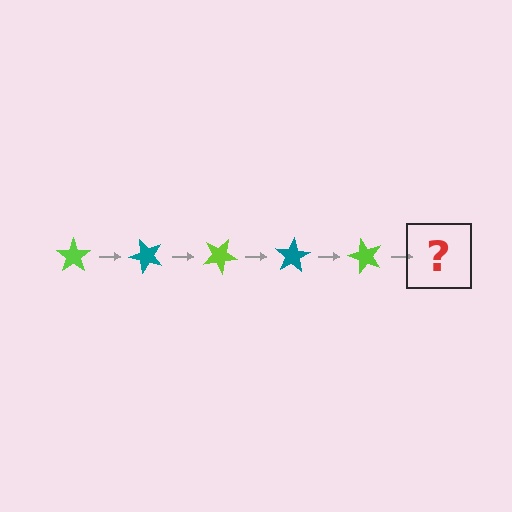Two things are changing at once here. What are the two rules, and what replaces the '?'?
The two rules are that it rotates 50 degrees each step and the color cycles through lime and teal. The '?' should be a teal star, rotated 250 degrees from the start.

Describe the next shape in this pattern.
It should be a teal star, rotated 250 degrees from the start.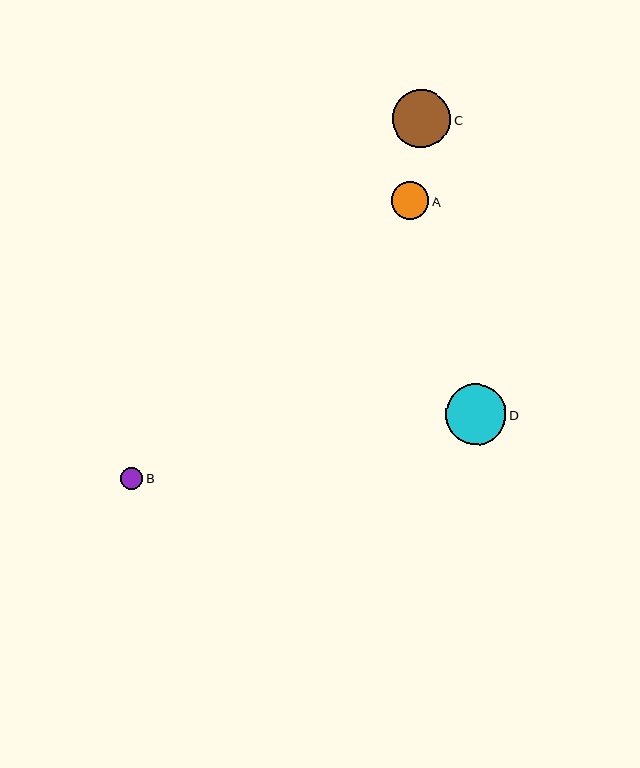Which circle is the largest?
Circle D is the largest with a size of approximately 61 pixels.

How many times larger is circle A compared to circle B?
Circle A is approximately 1.7 times the size of circle B.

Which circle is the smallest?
Circle B is the smallest with a size of approximately 22 pixels.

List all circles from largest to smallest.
From largest to smallest: D, C, A, B.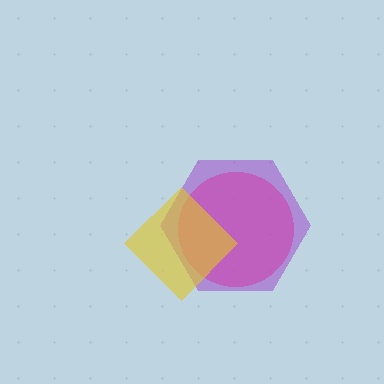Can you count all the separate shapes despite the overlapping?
Yes, there are 3 separate shapes.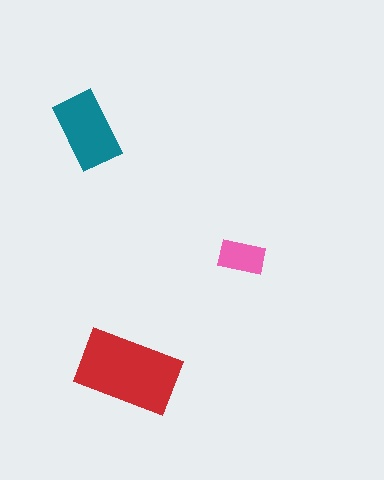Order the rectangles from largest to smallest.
the red one, the teal one, the pink one.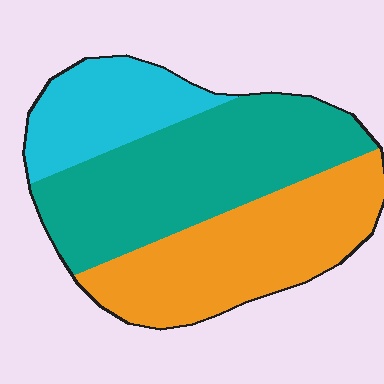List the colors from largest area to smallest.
From largest to smallest: teal, orange, cyan.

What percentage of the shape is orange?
Orange covers roughly 35% of the shape.